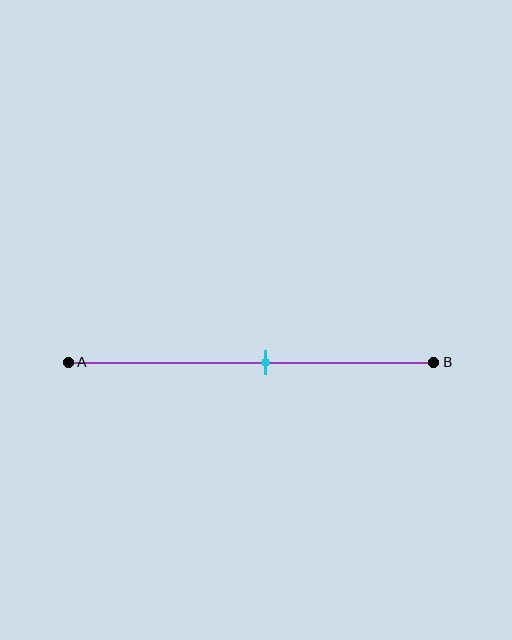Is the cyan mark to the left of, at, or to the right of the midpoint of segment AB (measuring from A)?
The cyan mark is to the right of the midpoint of segment AB.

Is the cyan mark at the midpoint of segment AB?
No, the mark is at about 55% from A, not at the 50% midpoint.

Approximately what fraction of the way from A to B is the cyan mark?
The cyan mark is approximately 55% of the way from A to B.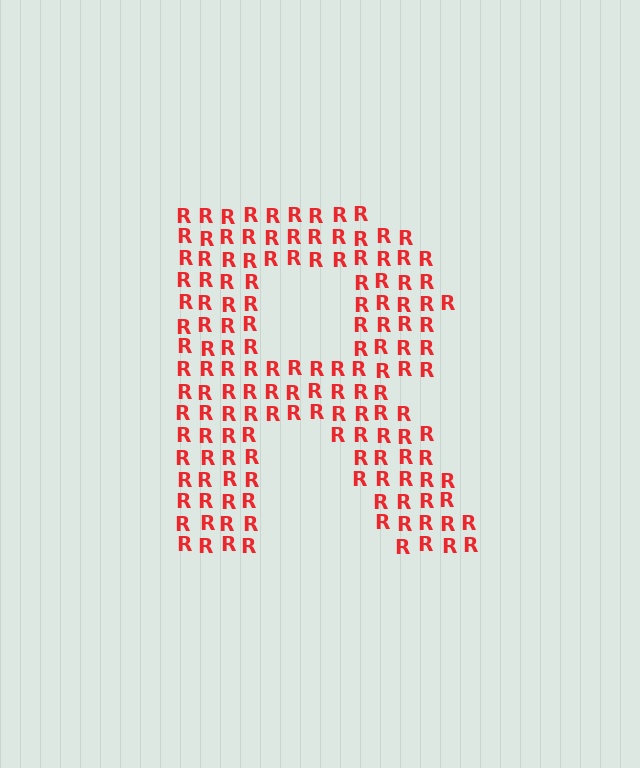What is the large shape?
The large shape is the letter R.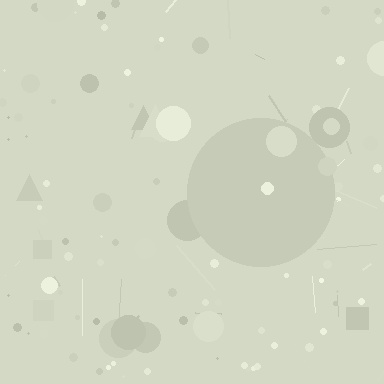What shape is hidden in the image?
A circle is hidden in the image.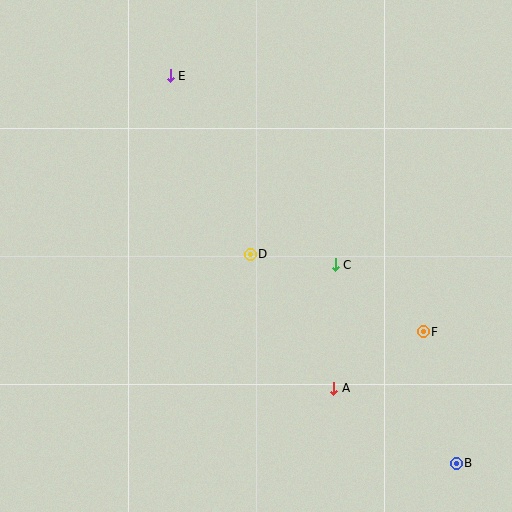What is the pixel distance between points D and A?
The distance between D and A is 158 pixels.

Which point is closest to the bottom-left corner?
Point A is closest to the bottom-left corner.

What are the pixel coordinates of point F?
Point F is at (423, 332).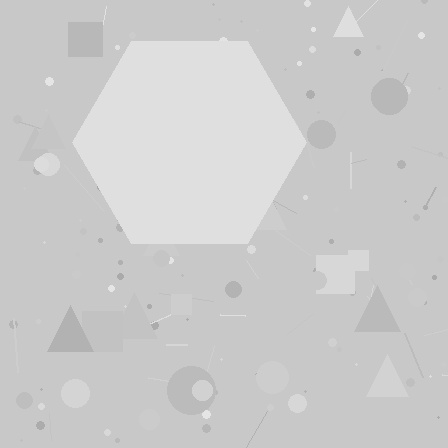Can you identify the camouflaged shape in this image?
The camouflaged shape is a hexagon.